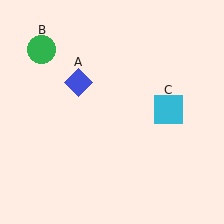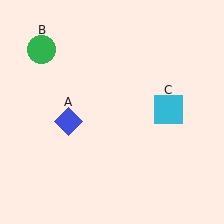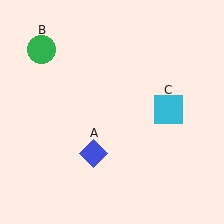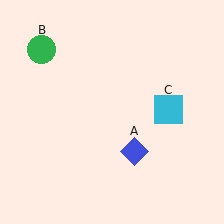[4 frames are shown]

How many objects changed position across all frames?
1 object changed position: blue diamond (object A).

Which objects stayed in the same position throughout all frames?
Green circle (object B) and cyan square (object C) remained stationary.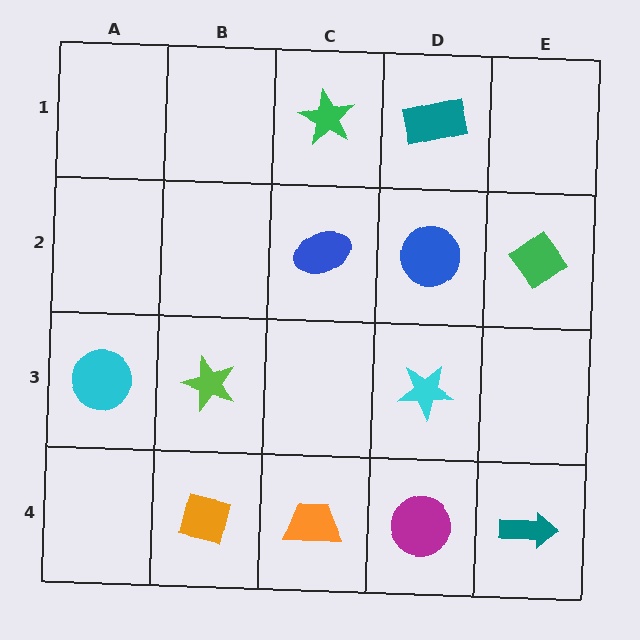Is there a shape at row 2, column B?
No, that cell is empty.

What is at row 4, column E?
A teal arrow.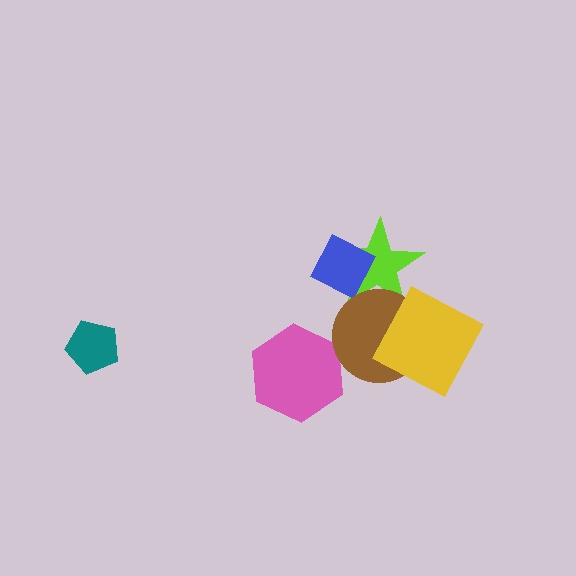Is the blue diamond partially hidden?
No, no other shape covers it.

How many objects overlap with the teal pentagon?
0 objects overlap with the teal pentagon.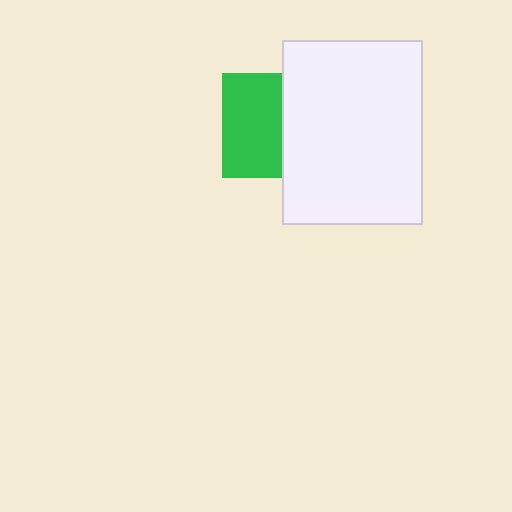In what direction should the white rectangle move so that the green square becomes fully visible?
The white rectangle should move right. That is the shortest direction to clear the overlap and leave the green square fully visible.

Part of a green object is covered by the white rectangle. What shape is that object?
It is a square.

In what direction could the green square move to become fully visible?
The green square could move left. That would shift it out from behind the white rectangle entirely.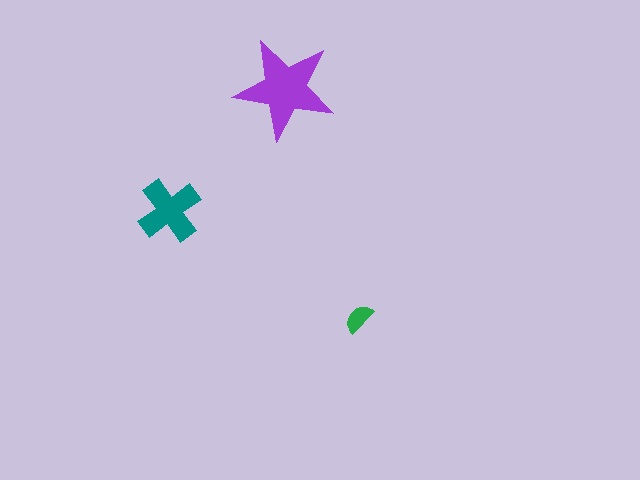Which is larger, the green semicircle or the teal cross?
The teal cross.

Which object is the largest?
The purple star.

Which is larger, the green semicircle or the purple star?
The purple star.